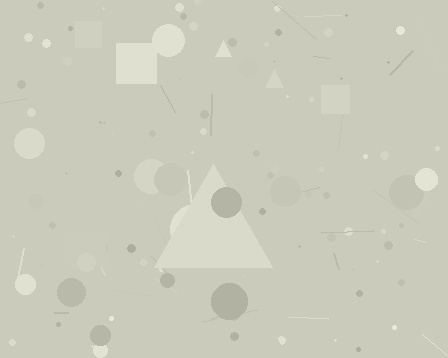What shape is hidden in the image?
A triangle is hidden in the image.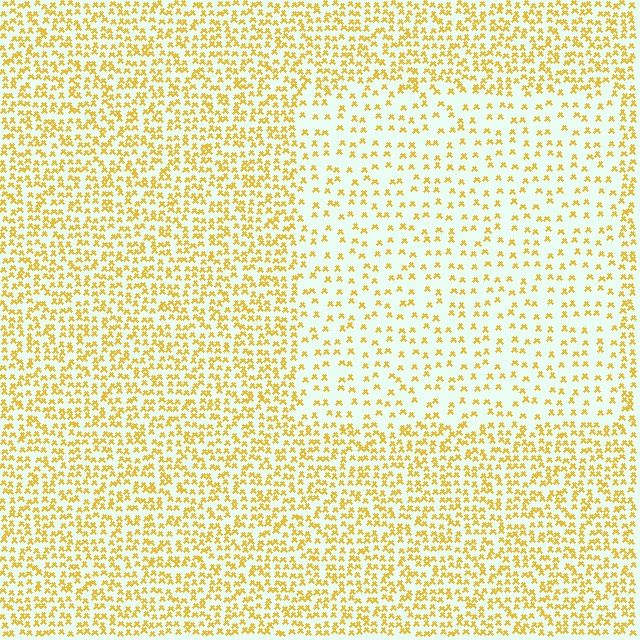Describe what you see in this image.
The image contains small yellow elements arranged at two different densities. A rectangle-shaped region is visible where the elements are less densely packed than the surrounding area.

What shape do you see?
I see a rectangle.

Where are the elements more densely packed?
The elements are more densely packed outside the rectangle boundary.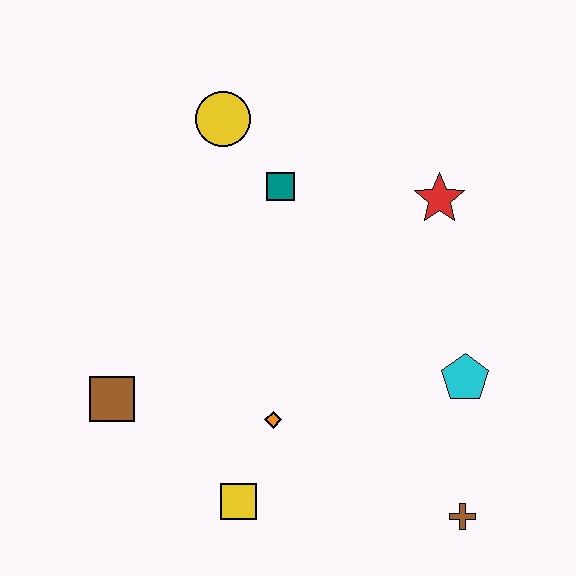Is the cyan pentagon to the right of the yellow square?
Yes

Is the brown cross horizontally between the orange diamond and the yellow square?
No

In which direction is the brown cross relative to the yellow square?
The brown cross is to the right of the yellow square.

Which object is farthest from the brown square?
The red star is farthest from the brown square.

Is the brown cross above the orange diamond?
No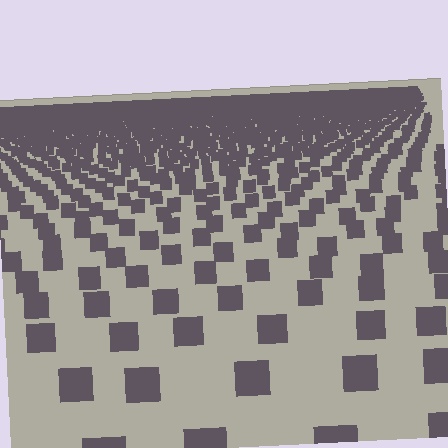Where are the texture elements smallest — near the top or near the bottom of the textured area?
Near the top.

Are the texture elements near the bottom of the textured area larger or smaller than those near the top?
Larger. Near the bottom, elements are closer to the viewer and appear at a bigger on-screen size.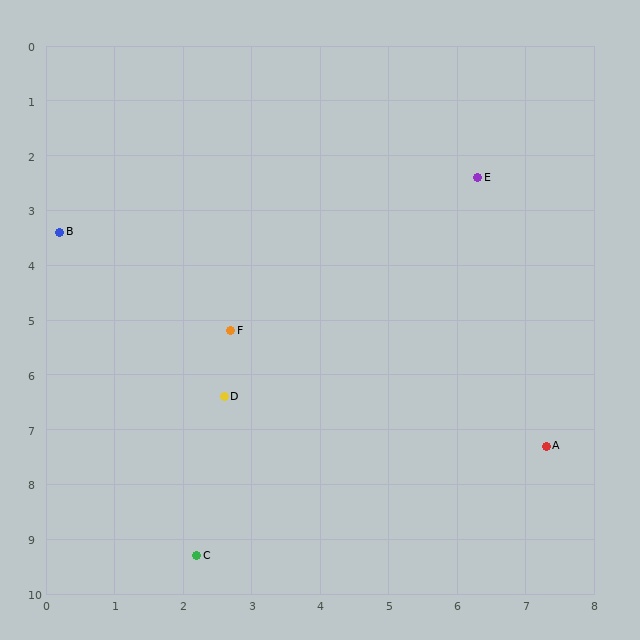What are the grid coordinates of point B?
Point B is at approximately (0.2, 3.4).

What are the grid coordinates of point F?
Point F is at approximately (2.7, 5.2).